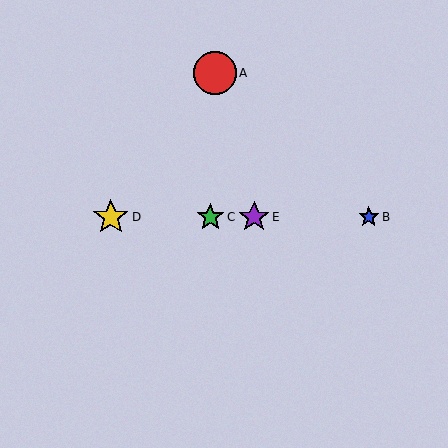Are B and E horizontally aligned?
Yes, both are at y≈217.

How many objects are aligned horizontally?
4 objects (B, C, D, E) are aligned horizontally.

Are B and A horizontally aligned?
No, B is at y≈217 and A is at y≈73.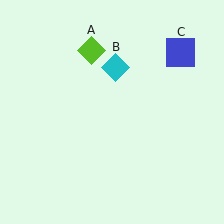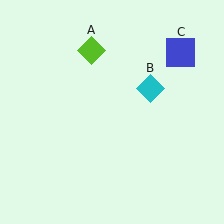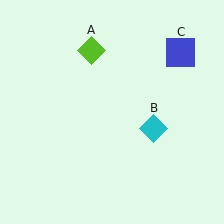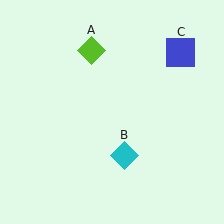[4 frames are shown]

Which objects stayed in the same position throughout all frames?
Lime diamond (object A) and blue square (object C) remained stationary.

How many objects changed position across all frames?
1 object changed position: cyan diamond (object B).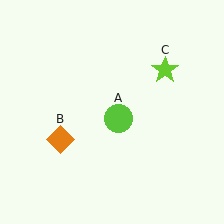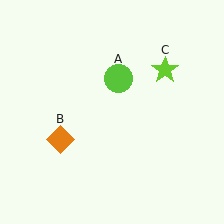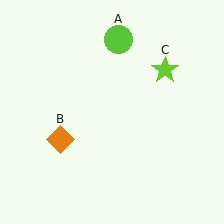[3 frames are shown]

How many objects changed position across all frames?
1 object changed position: lime circle (object A).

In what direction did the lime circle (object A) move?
The lime circle (object A) moved up.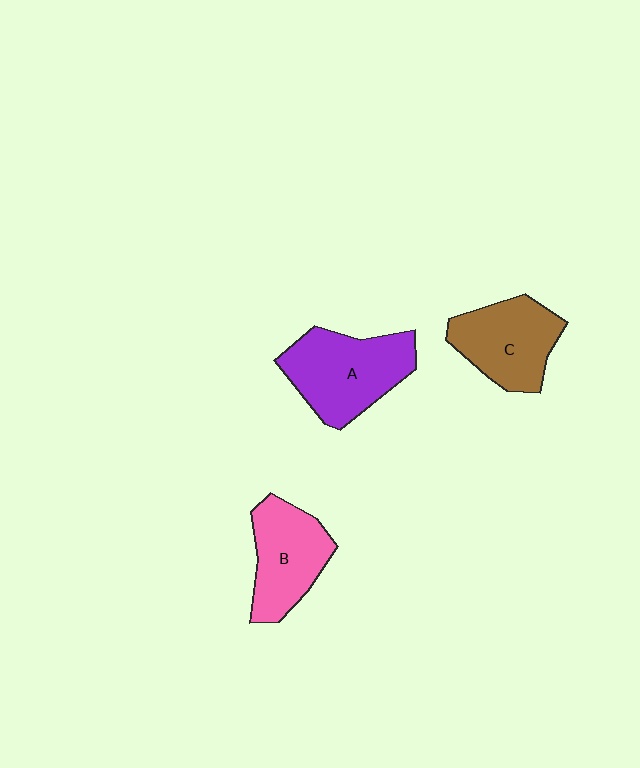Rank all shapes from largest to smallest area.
From largest to smallest: A (purple), C (brown), B (pink).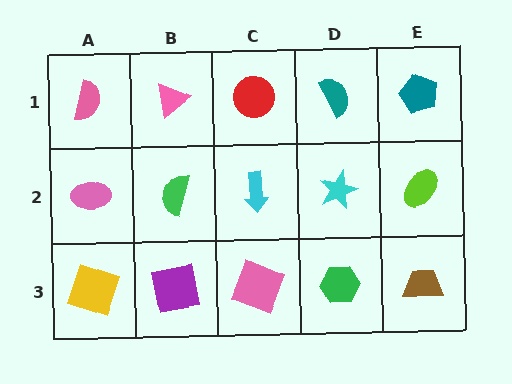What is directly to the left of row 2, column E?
A cyan star.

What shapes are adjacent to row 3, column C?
A cyan arrow (row 2, column C), a purple square (row 3, column B), a green hexagon (row 3, column D).